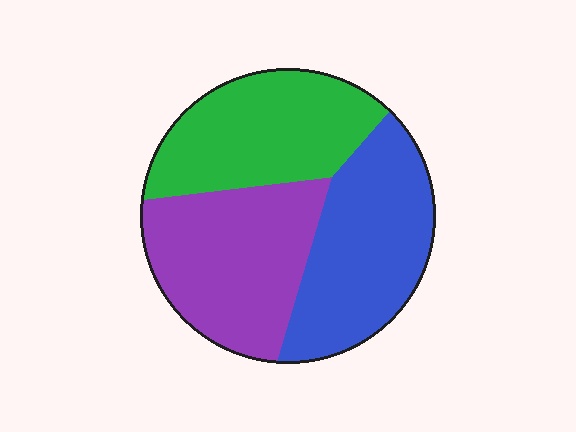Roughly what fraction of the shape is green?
Green takes up about one third (1/3) of the shape.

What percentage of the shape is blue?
Blue takes up about one third (1/3) of the shape.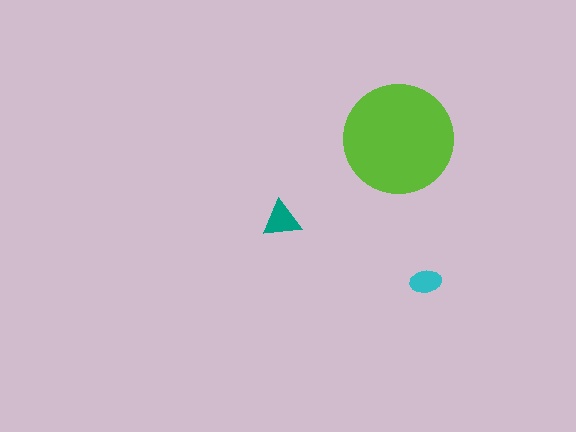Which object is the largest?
The lime circle.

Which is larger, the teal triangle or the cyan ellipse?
The teal triangle.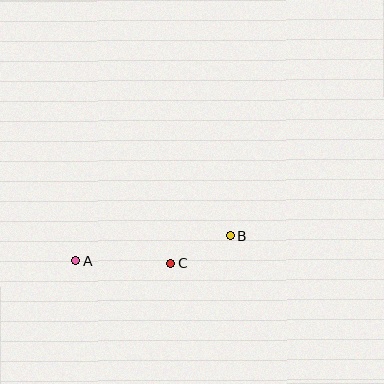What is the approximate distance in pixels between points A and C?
The distance between A and C is approximately 95 pixels.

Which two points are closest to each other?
Points B and C are closest to each other.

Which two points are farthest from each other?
Points A and B are farthest from each other.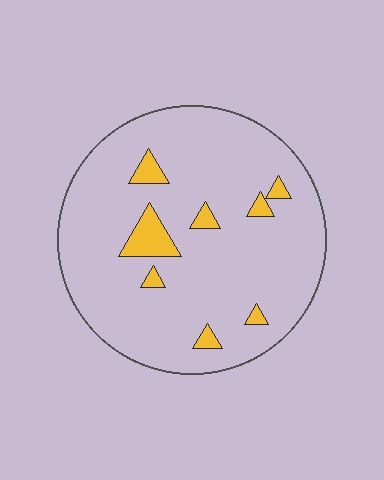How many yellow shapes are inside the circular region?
8.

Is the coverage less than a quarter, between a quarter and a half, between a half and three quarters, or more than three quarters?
Less than a quarter.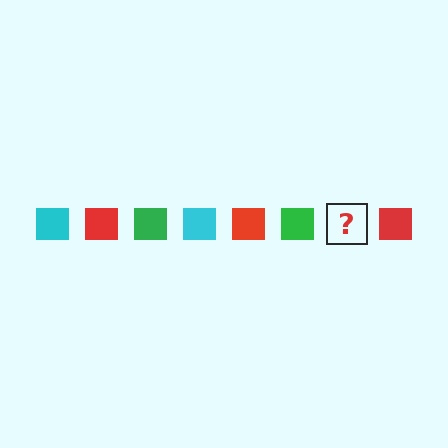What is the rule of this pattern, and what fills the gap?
The rule is that the pattern cycles through cyan, red, green squares. The gap should be filled with a cyan square.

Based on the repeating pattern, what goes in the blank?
The blank should be a cyan square.